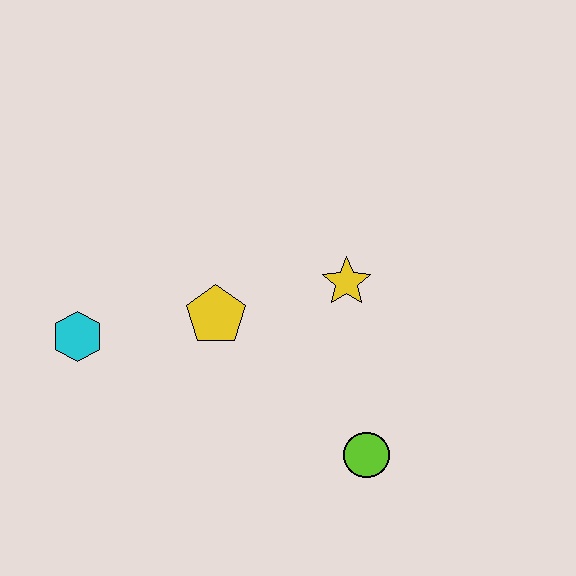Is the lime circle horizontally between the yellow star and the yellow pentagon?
No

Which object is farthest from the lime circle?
The cyan hexagon is farthest from the lime circle.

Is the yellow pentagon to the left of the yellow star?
Yes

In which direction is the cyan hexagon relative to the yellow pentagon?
The cyan hexagon is to the left of the yellow pentagon.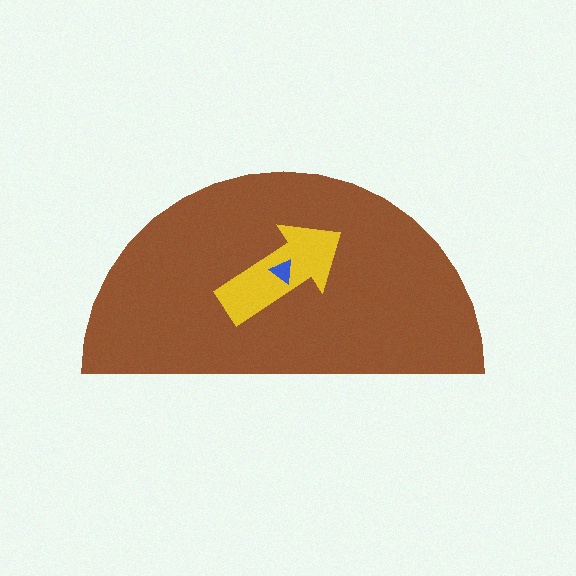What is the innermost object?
The blue triangle.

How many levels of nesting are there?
3.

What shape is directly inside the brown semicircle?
The yellow arrow.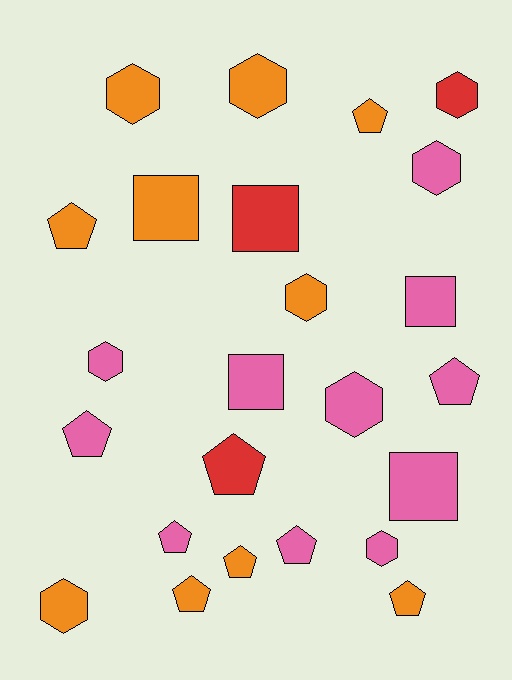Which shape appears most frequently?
Pentagon, with 10 objects.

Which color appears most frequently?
Pink, with 11 objects.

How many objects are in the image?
There are 24 objects.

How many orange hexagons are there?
There are 4 orange hexagons.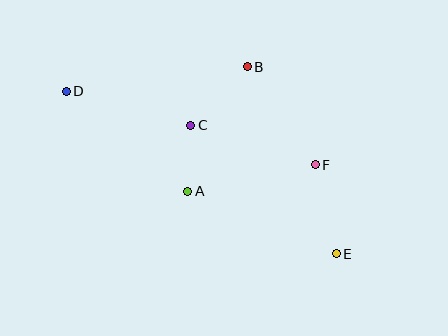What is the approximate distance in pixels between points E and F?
The distance between E and F is approximately 91 pixels.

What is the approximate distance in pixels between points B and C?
The distance between B and C is approximately 81 pixels.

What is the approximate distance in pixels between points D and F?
The distance between D and F is approximately 260 pixels.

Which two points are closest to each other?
Points A and C are closest to each other.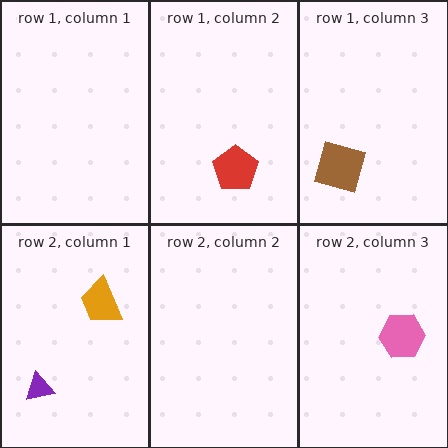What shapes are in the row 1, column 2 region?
The red pentagon.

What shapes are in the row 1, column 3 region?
The brown square.